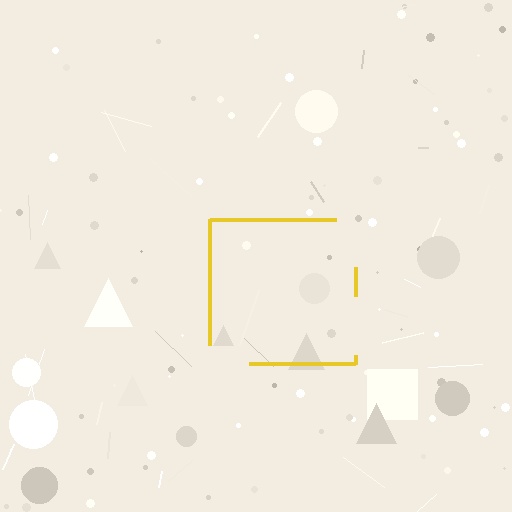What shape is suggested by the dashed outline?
The dashed outline suggests a square.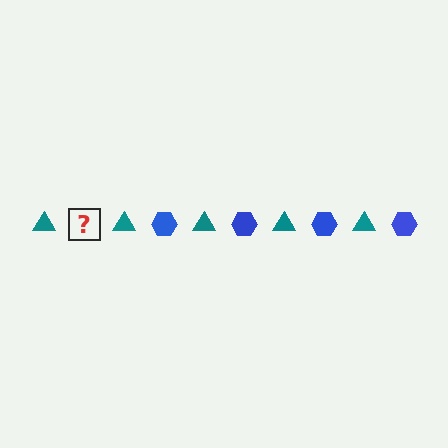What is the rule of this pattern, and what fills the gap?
The rule is that the pattern alternates between teal triangle and blue hexagon. The gap should be filled with a blue hexagon.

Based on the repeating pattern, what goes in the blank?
The blank should be a blue hexagon.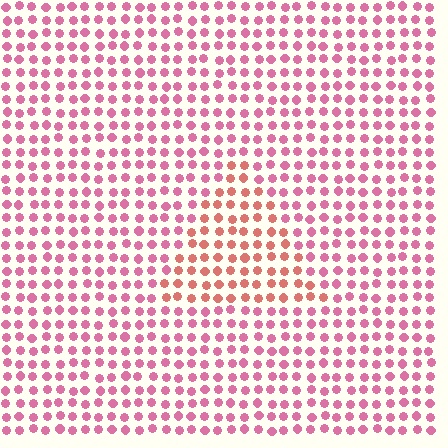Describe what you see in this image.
The image is filled with small pink elements in a uniform arrangement. A triangle-shaped region is visible where the elements are tinted to a slightly different hue, forming a subtle color boundary.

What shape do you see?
I see a triangle.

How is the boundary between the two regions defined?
The boundary is defined purely by a slight shift in hue (about 32 degrees). Spacing, size, and orientation are identical on both sides.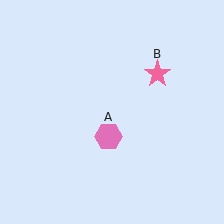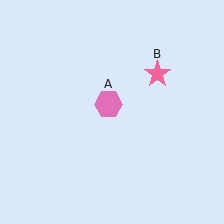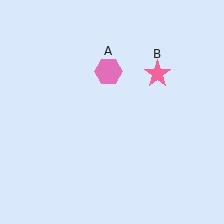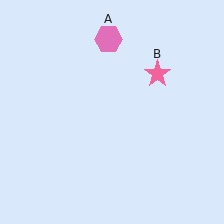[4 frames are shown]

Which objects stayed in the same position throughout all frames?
Pink star (object B) remained stationary.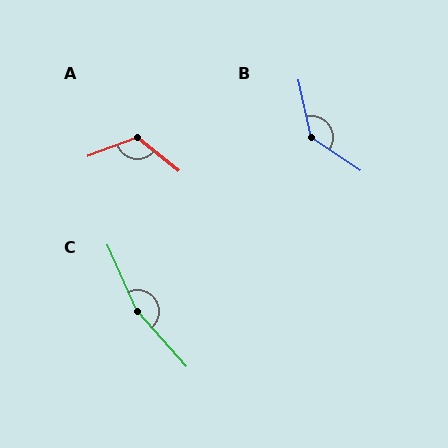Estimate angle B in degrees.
Approximately 136 degrees.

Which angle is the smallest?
A, at approximately 120 degrees.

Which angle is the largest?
C, at approximately 162 degrees.